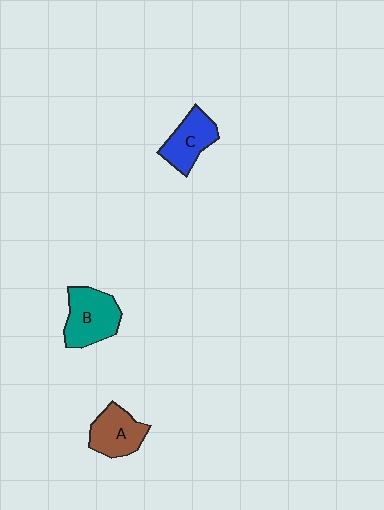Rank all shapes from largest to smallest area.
From largest to smallest: B (teal), A (brown), C (blue).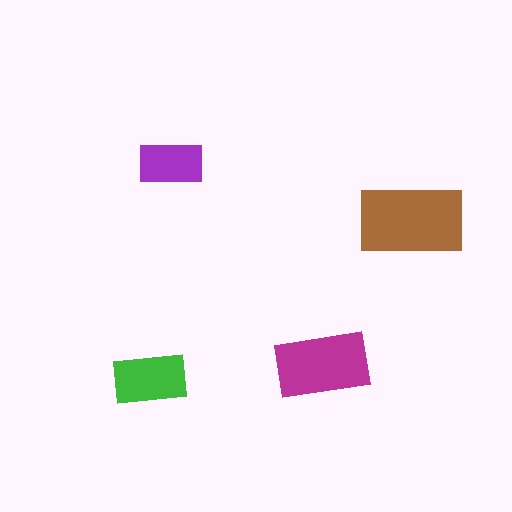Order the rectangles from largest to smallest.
the brown one, the magenta one, the green one, the purple one.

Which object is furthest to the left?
The green rectangle is leftmost.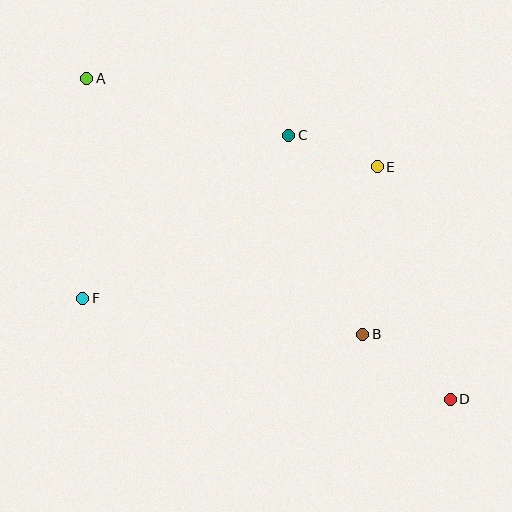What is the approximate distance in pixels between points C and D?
The distance between C and D is approximately 309 pixels.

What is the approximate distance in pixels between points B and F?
The distance between B and F is approximately 283 pixels.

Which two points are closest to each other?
Points C and E are closest to each other.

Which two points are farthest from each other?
Points A and D are farthest from each other.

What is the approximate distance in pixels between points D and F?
The distance between D and F is approximately 381 pixels.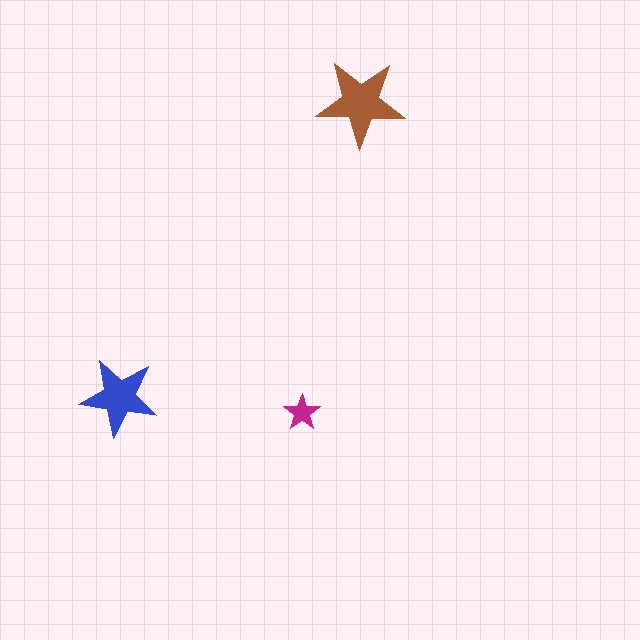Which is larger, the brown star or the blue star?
The brown one.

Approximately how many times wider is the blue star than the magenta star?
About 2 times wider.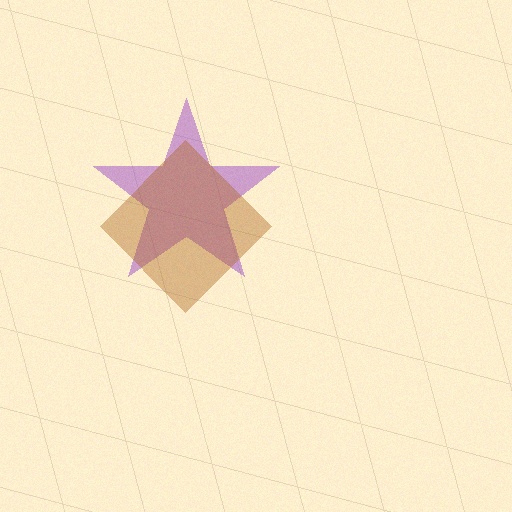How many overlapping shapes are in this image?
There are 2 overlapping shapes in the image.